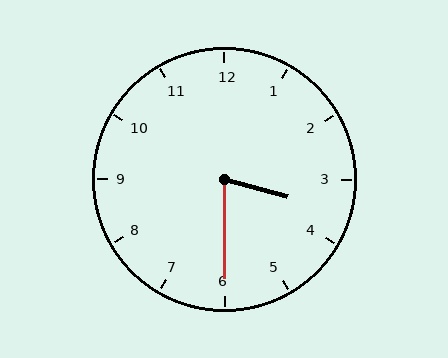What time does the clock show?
3:30.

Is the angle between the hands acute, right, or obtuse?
It is acute.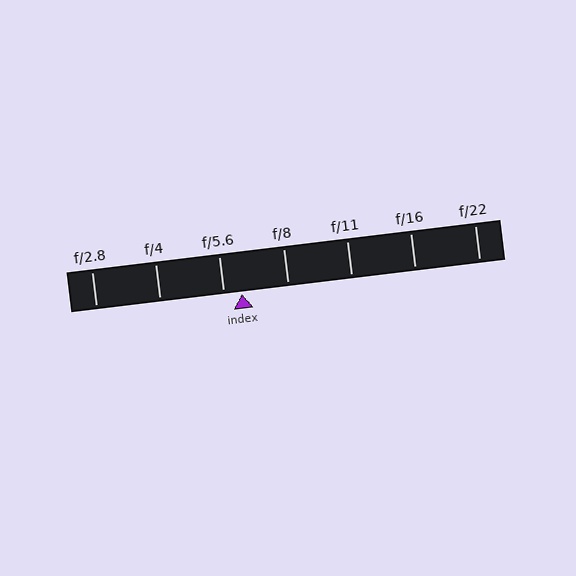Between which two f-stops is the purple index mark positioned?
The index mark is between f/5.6 and f/8.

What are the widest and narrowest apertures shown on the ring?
The widest aperture shown is f/2.8 and the narrowest is f/22.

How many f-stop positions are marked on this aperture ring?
There are 7 f-stop positions marked.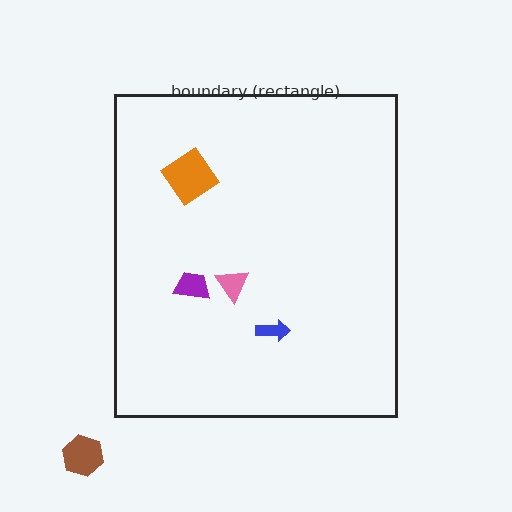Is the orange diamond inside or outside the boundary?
Inside.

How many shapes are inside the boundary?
4 inside, 1 outside.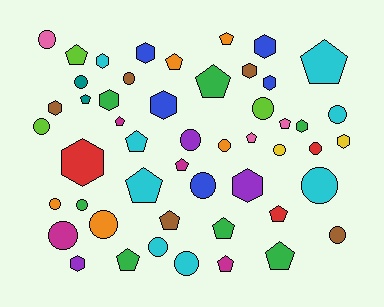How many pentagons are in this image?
There are 18 pentagons.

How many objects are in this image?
There are 50 objects.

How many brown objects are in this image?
There are 5 brown objects.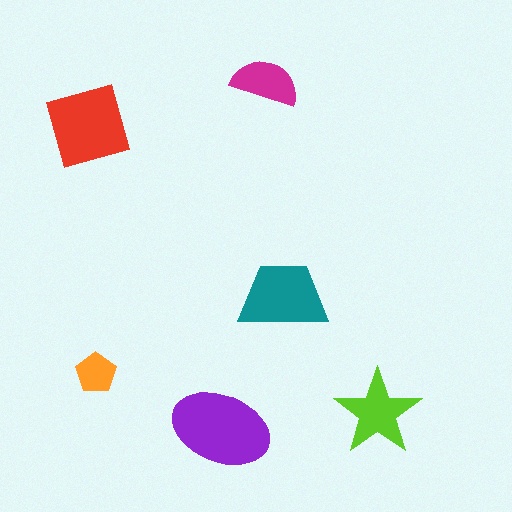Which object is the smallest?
The orange pentagon.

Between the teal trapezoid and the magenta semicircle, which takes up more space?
The teal trapezoid.